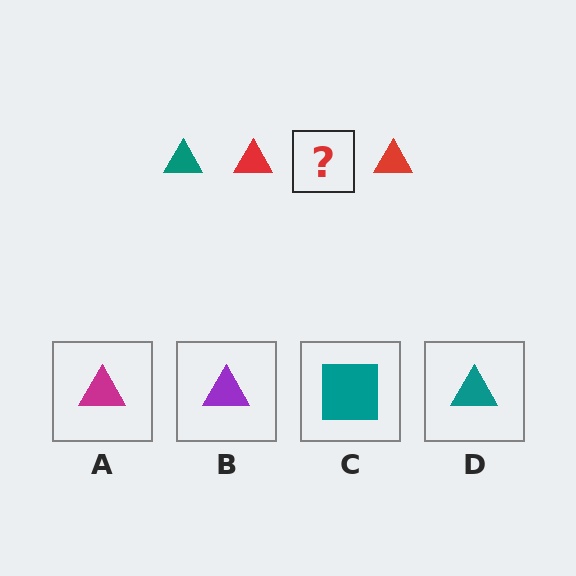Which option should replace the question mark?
Option D.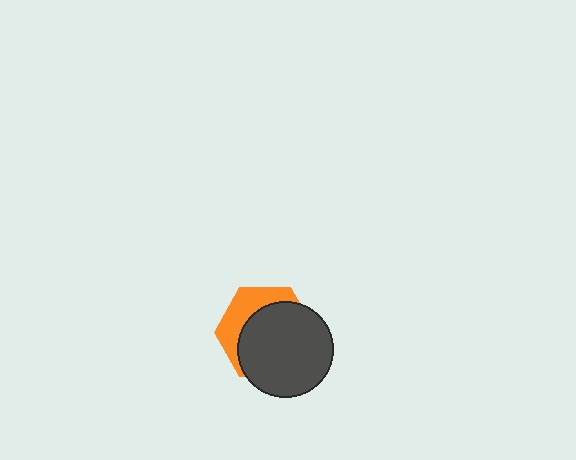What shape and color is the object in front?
The object in front is a dark gray circle.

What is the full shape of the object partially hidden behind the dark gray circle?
The partially hidden object is an orange hexagon.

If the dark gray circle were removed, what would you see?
You would see the complete orange hexagon.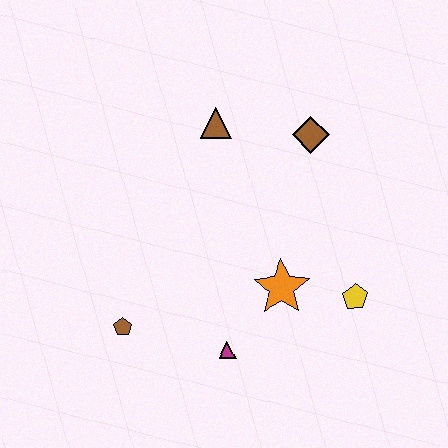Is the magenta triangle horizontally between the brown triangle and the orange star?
Yes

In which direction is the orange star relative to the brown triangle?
The orange star is below the brown triangle.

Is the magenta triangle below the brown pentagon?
Yes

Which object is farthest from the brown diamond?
The brown pentagon is farthest from the brown diamond.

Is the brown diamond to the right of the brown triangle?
Yes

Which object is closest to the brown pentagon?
The magenta triangle is closest to the brown pentagon.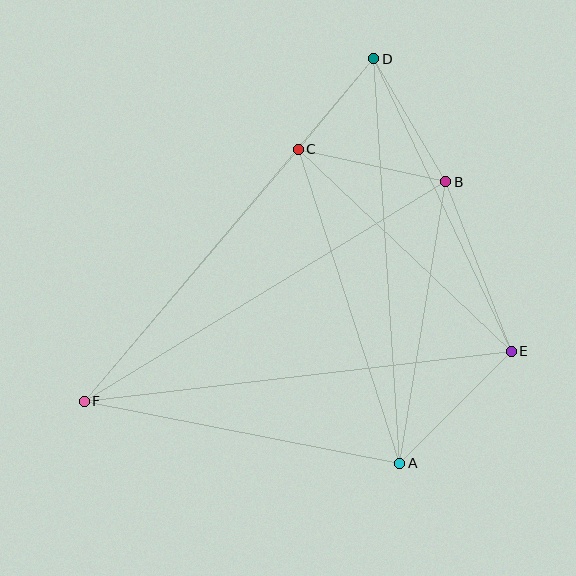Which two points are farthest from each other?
Points D and F are farthest from each other.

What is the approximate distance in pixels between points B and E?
The distance between B and E is approximately 181 pixels.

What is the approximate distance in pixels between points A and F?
The distance between A and F is approximately 321 pixels.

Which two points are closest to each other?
Points C and D are closest to each other.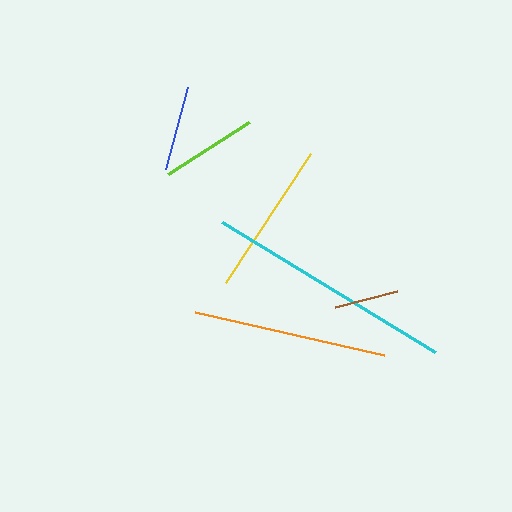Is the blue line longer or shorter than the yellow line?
The yellow line is longer than the blue line.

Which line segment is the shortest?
The brown line is the shortest at approximately 64 pixels.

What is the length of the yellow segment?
The yellow segment is approximately 154 pixels long.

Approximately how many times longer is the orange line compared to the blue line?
The orange line is approximately 2.3 times the length of the blue line.